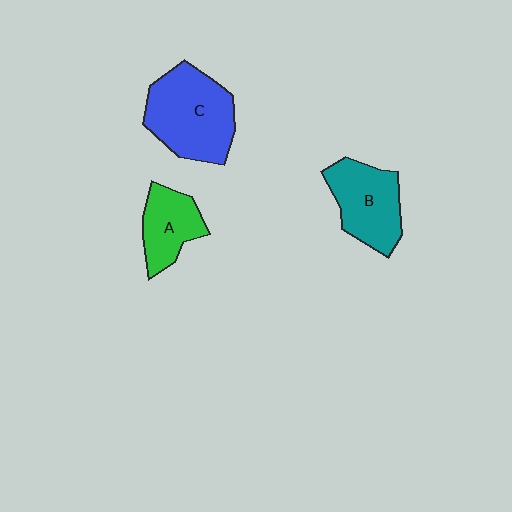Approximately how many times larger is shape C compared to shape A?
Approximately 1.7 times.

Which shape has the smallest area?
Shape A (green).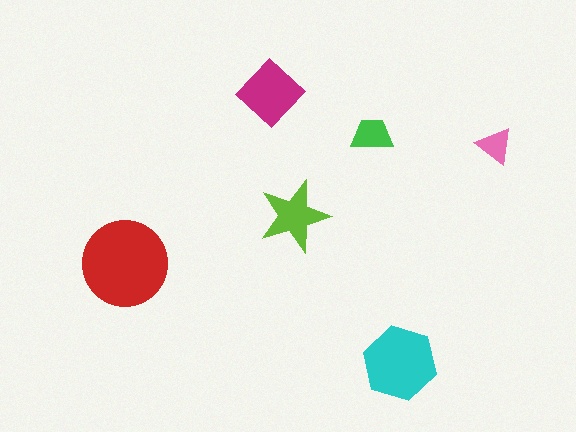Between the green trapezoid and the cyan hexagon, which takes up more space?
The cyan hexagon.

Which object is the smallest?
The pink triangle.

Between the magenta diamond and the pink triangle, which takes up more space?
The magenta diamond.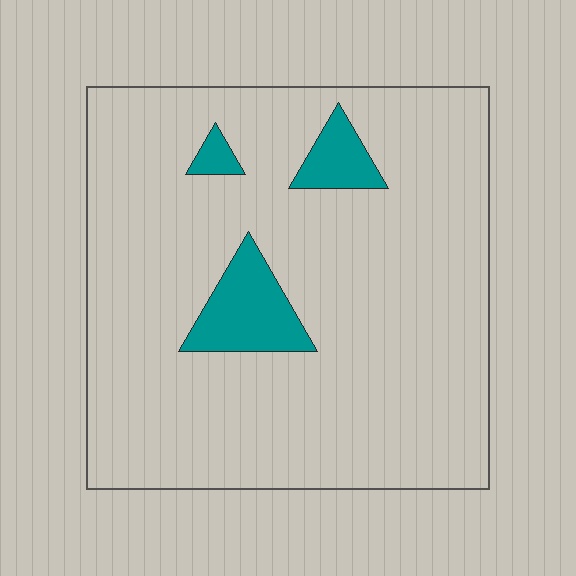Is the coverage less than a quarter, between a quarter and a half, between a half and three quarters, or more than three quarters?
Less than a quarter.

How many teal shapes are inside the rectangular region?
3.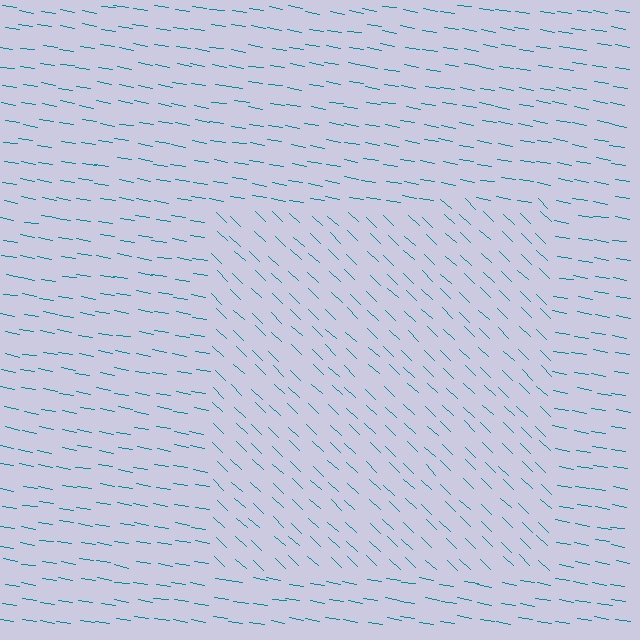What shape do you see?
I see a rectangle.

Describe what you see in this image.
The image is filled with small teal line segments. A rectangle region in the image has lines oriented differently from the surrounding lines, creating a visible texture boundary.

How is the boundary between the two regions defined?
The boundary is defined purely by a change in line orientation (approximately 34 degrees difference). All lines are the same color and thickness.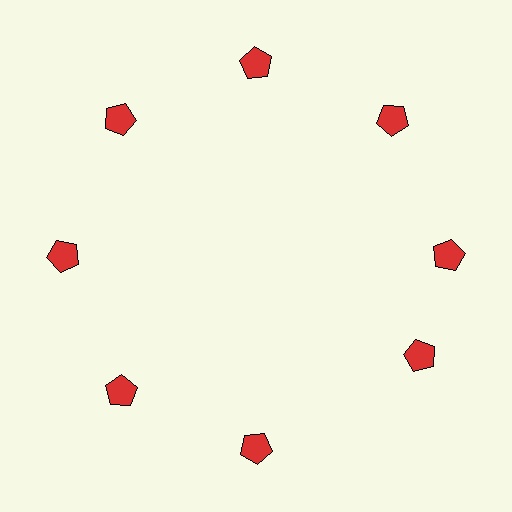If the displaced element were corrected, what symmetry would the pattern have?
It would have 8-fold rotational symmetry — the pattern would map onto itself every 45 degrees.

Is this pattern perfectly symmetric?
No. The 8 red pentagons are arranged in a ring, but one element near the 4 o'clock position is rotated out of alignment along the ring, breaking the 8-fold rotational symmetry.